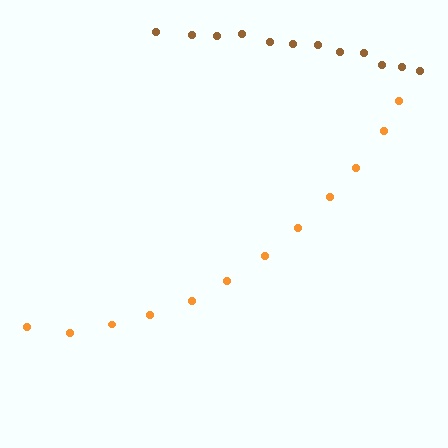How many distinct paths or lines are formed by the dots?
There are 2 distinct paths.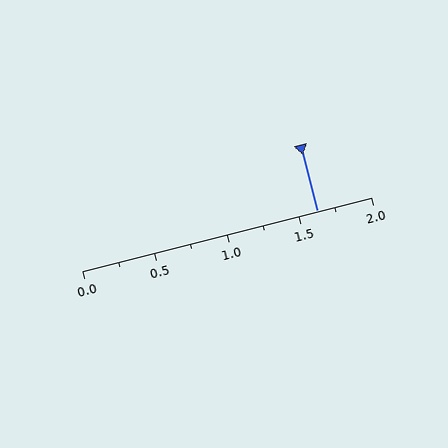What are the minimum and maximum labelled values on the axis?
The axis runs from 0.0 to 2.0.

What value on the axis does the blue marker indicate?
The marker indicates approximately 1.62.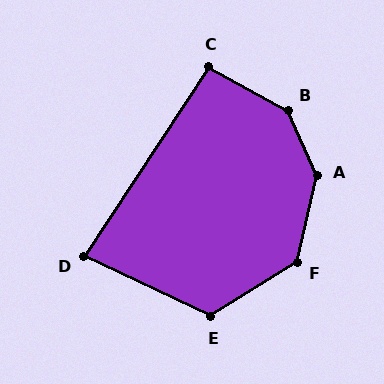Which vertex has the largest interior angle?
A, at approximately 143 degrees.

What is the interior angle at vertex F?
Approximately 136 degrees (obtuse).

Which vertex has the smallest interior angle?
D, at approximately 82 degrees.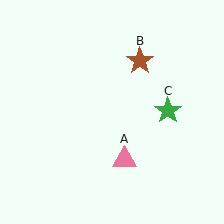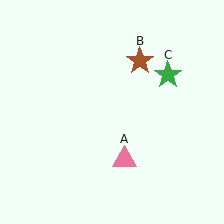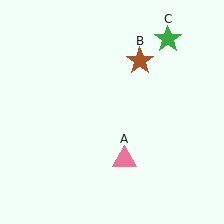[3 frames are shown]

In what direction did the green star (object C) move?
The green star (object C) moved up.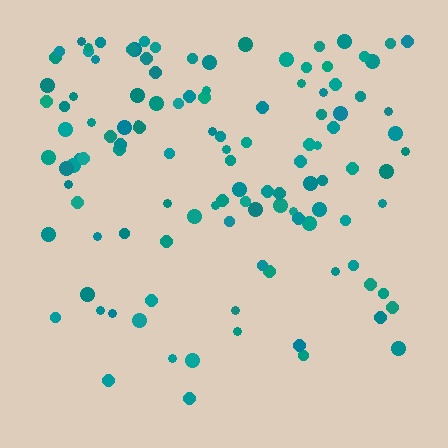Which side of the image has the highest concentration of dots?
The top.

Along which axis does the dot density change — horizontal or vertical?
Vertical.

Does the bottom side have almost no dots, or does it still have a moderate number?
Still a moderate number, just noticeably fewer than the top.